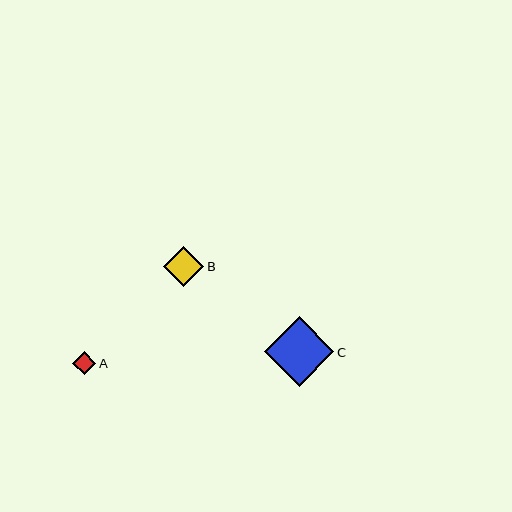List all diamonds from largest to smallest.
From largest to smallest: C, B, A.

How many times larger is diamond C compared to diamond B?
Diamond C is approximately 1.7 times the size of diamond B.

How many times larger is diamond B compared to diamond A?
Diamond B is approximately 1.7 times the size of diamond A.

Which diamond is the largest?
Diamond C is the largest with a size of approximately 69 pixels.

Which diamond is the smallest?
Diamond A is the smallest with a size of approximately 23 pixels.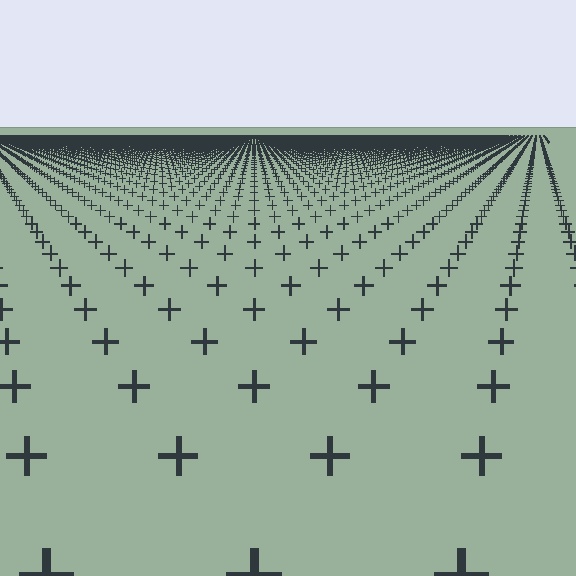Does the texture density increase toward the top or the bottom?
Density increases toward the top.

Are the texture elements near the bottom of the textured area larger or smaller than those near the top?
Larger. Near the bottom, elements are closer to the viewer and appear at a bigger on-screen size.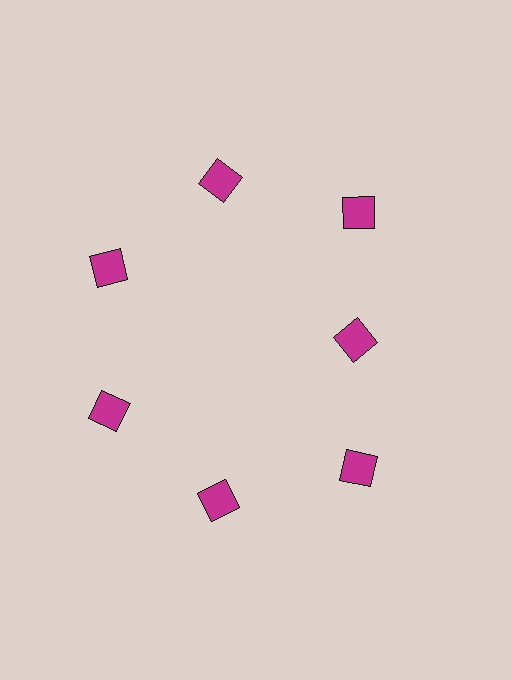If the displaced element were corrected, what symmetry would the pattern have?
It would have 7-fold rotational symmetry — the pattern would map onto itself every 51 degrees.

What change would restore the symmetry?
The symmetry would be restored by moving it outward, back onto the ring so that all 7 diamonds sit at equal angles and equal distance from the center.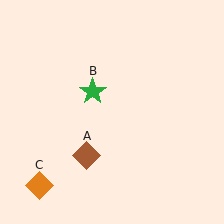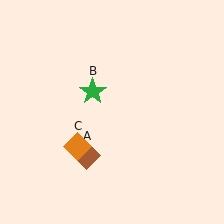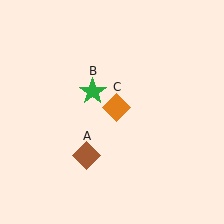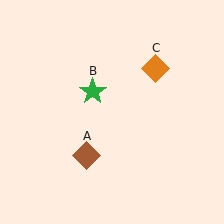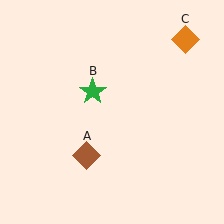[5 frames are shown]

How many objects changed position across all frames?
1 object changed position: orange diamond (object C).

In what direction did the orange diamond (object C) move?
The orange diamond (object C) moved up and to the right.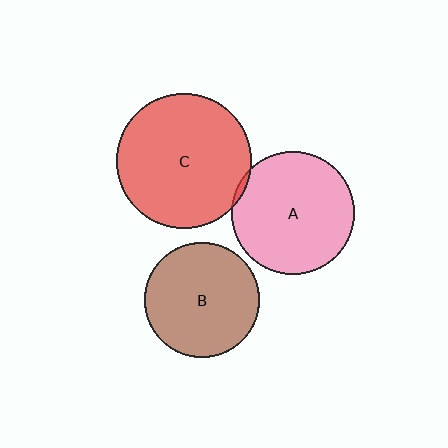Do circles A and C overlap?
Yes.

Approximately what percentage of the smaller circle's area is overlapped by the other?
Approximately 5%.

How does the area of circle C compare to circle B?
Approximately 1.4 times.